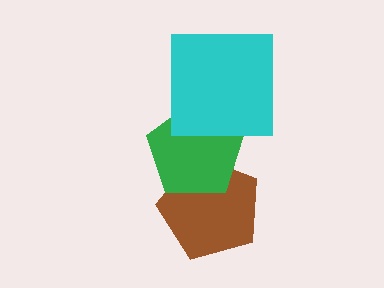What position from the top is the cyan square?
The cyan square is 1st from the top.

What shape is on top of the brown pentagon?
The green pentagon is on top of the brown pentagon.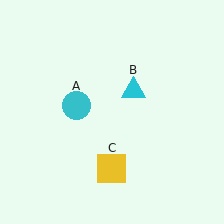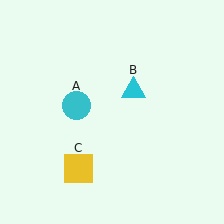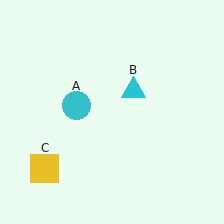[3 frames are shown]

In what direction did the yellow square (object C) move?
The yellow square (object C) moved left.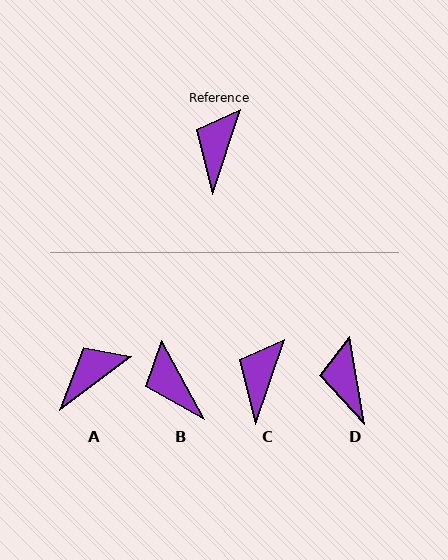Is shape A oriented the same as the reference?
No, it is off by about 35 degrees.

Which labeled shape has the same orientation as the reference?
C.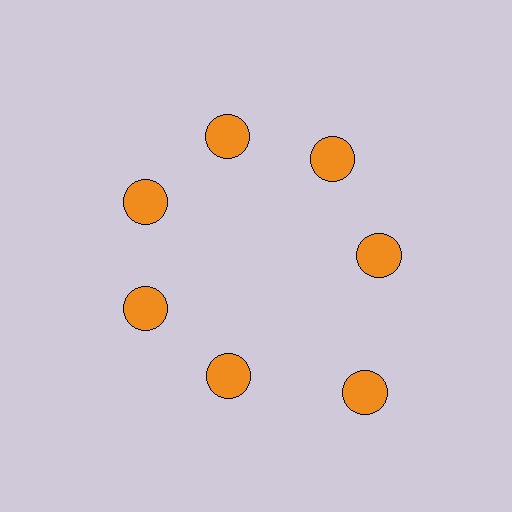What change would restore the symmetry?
The symmetry would be restored by moving it inward, back onto the ring so that all 7 circles sit at equal angles and equal distance from the center.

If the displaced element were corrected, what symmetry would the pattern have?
It would have 7-fold rotational symmetry — the pattern would map onto itself every 51 degrees.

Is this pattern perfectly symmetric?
No. The 7 orange circles are arranged in a ring, but one element near the 5 o'clock position is pushed outward from the center, breaking the 7-fold rotational symmetry.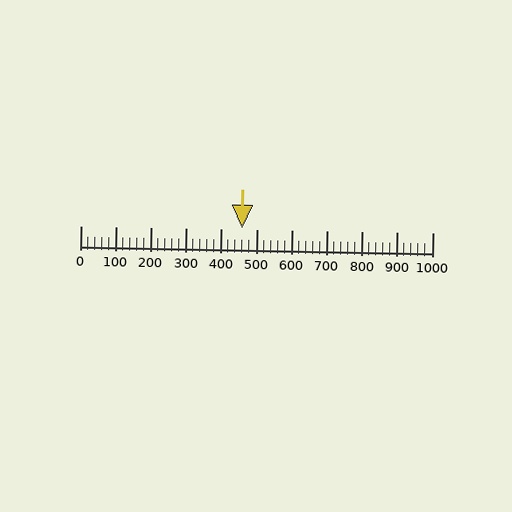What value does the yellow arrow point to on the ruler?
The yellow arrow points to approximately 460.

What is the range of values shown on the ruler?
The ruler shows values from 0 to 1000.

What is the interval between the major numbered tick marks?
The major tick marks are spaced 100 units apart.